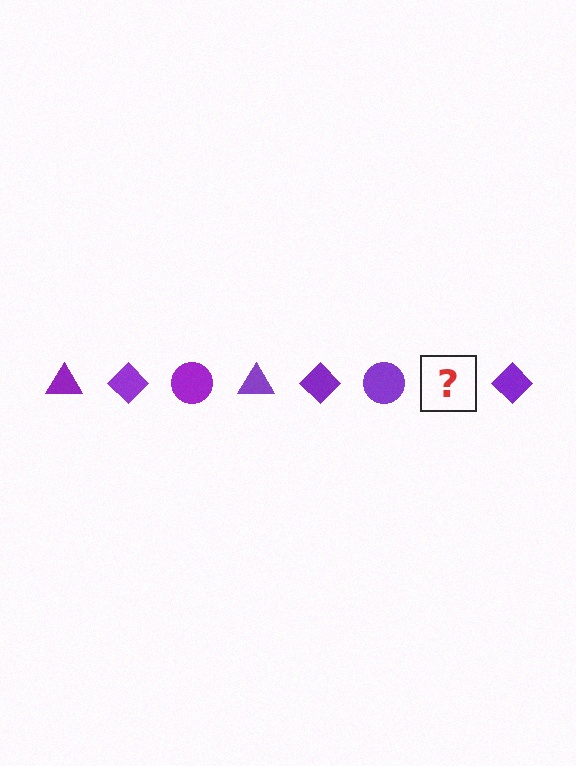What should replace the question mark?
The question mark should be replaced with a purple triangle.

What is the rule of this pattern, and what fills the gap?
The rule is that the pattern cycles through triangle, diamond, circle shapes in purple. The gap should be filled with a purple triangle.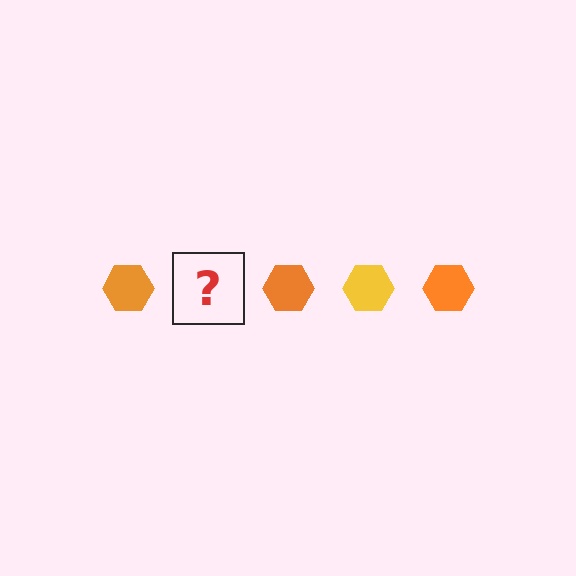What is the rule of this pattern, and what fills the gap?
The rule is that the pattern cycles through orange, yellow hexagons. The gap should be filled with a yellow hexagon.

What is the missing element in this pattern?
The missing element is a yellow hexagon.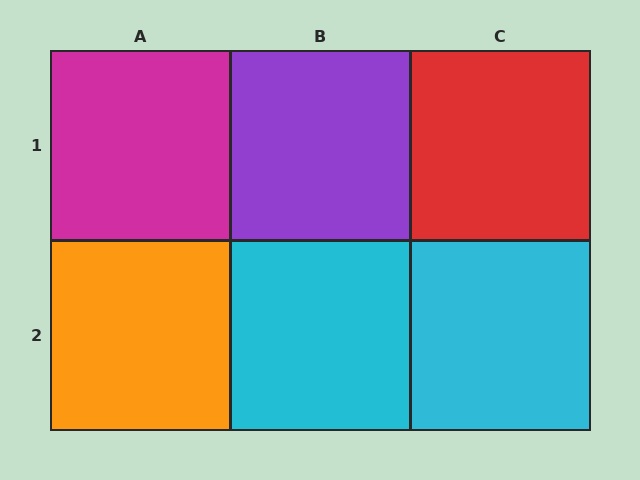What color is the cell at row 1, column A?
Magenta.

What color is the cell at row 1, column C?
Red.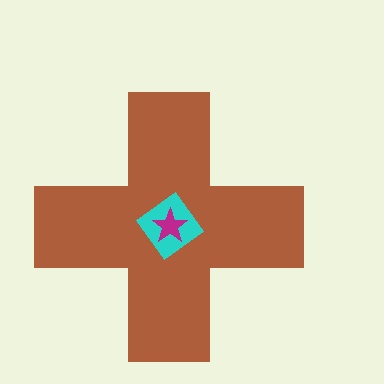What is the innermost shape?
The magenta star.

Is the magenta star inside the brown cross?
Yes.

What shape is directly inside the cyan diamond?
The magenta star.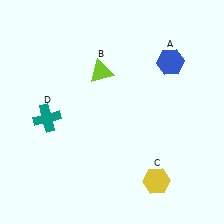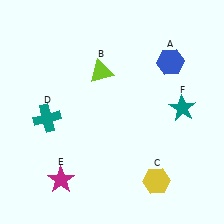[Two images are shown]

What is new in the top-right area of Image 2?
A teal star (F) was added in the top-right area of Image 2.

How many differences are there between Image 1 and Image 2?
There are 2 differences between the two images.